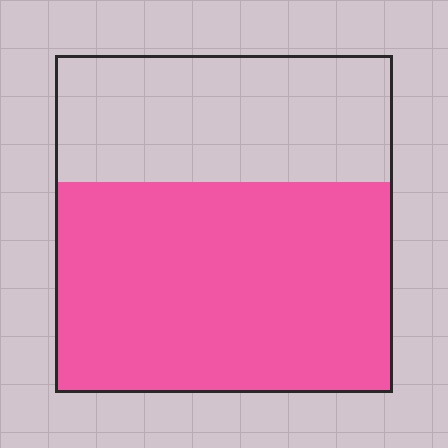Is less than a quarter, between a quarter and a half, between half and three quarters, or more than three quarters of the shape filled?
Between half and three quarters.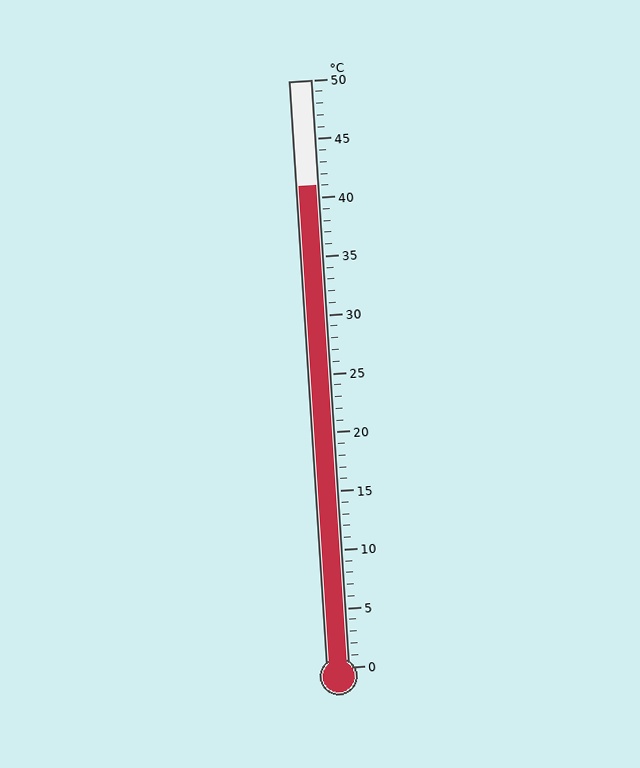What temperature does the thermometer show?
The thermometer shows approximately 41°C.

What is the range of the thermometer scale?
The thermometer scale ranges from 0°C to 50°C.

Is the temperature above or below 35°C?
The temperature is above 35°C.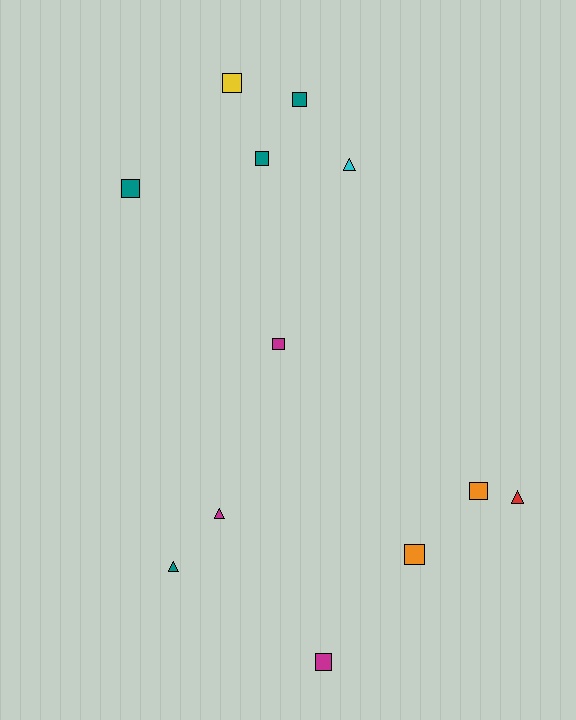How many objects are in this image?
There are 12 objects.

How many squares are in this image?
There are 8 squares.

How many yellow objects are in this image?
There is 1 yellow object.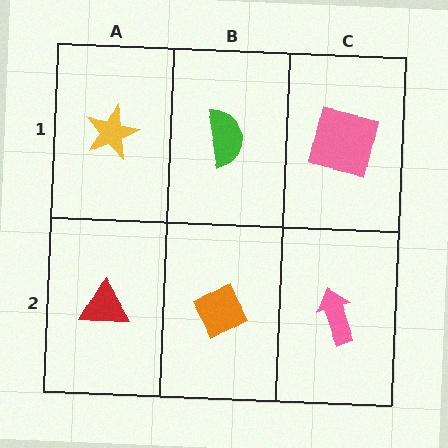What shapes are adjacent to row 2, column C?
A pink square (row 1, column C), an orange diamond (row 2, column B).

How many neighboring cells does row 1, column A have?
2.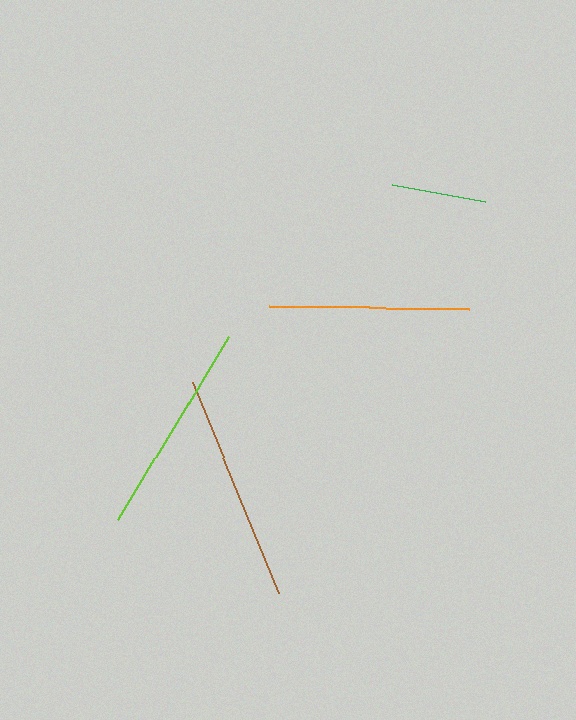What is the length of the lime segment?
The lime segment is approximately 214 pixels long.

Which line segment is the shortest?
The green line is the shortest at approximately 95 pixels.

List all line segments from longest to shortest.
From longest to shortest: brown, lime, orange, green.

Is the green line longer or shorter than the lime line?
The lime line is longer than the green line.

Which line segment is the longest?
The brown line is the longest at approximately 228 pixels.